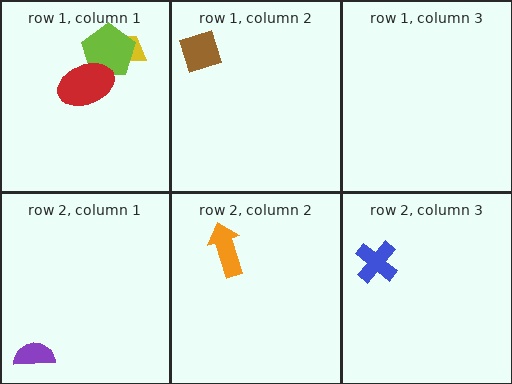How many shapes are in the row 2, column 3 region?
1.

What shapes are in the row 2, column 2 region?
The orange arrow.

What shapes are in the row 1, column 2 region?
The brown diamond.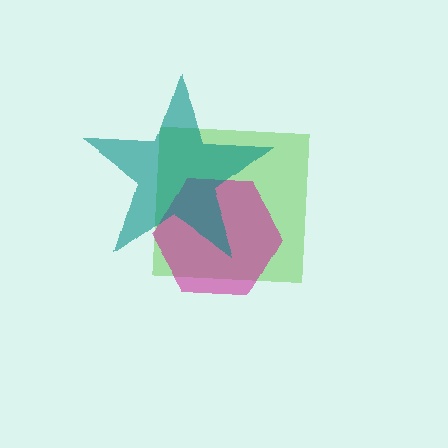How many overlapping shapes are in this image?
There are 3 overlapping shapes in the image.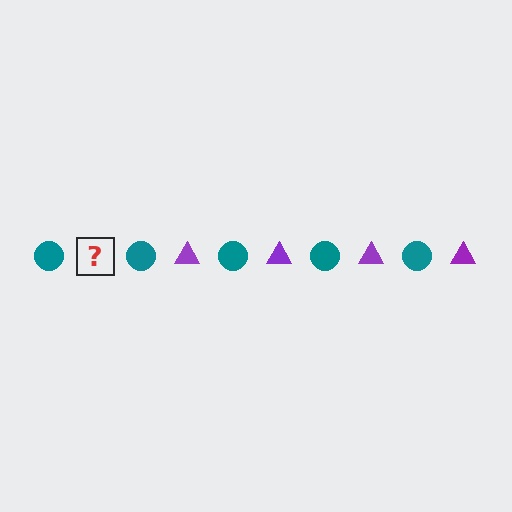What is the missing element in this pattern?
The missing element is a purple triangle.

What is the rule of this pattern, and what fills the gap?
The rule is that the pattern alternates between teal circle and purple triangle. The gap should be filled with a purple triangle.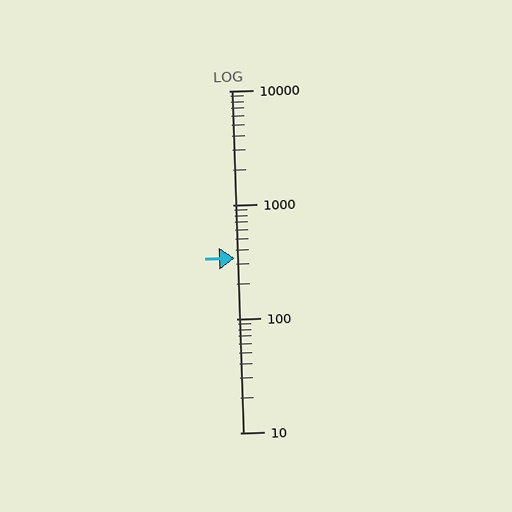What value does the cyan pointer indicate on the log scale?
The pointer indicates approximately 340.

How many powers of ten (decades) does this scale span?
The scale spans 3 decades, from 10 to 10000.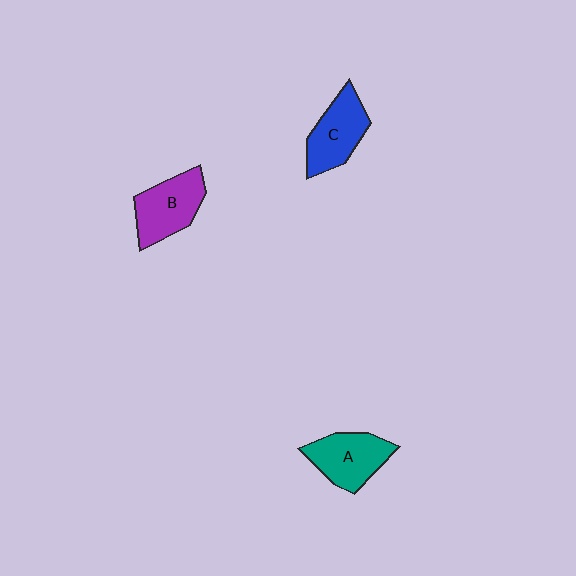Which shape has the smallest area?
Shape C (blue).